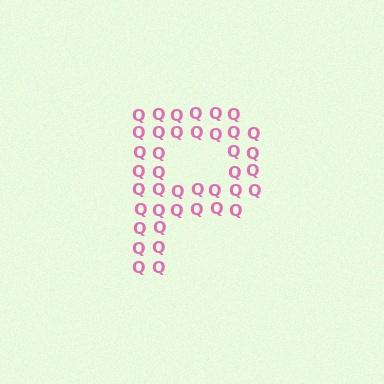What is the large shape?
The large shape is the letter P.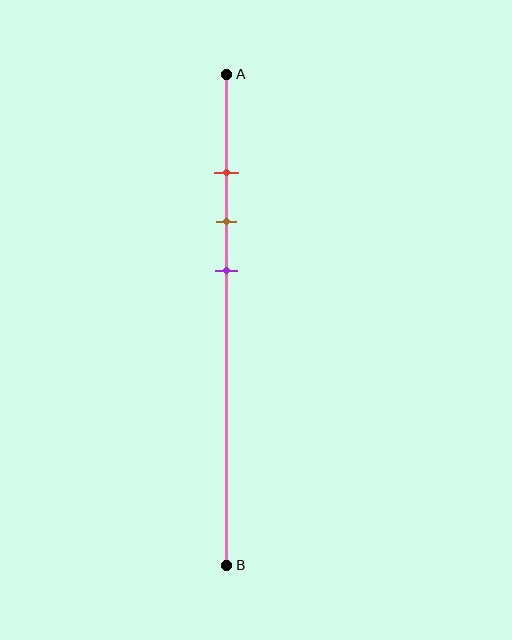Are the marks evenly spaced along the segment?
Yes, the marks are approximately evenly spaced.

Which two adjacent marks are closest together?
The red and brown marks are the closest adjacent pair.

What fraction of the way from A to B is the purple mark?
The purple mark is approximately 40% (0.4) of the way from A to B.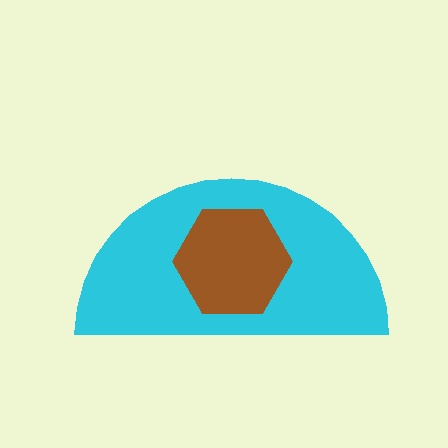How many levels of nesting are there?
2.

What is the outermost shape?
The cyan semicircle.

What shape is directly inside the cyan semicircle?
The brown hexagon.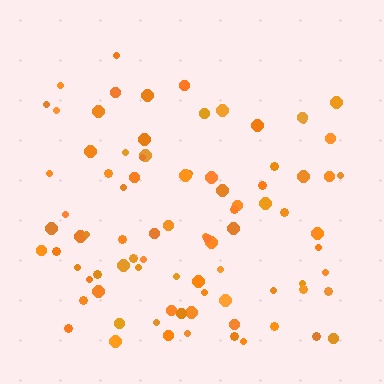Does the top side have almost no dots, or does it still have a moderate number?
Still a moderate number, just noticeably fewer than the bottom.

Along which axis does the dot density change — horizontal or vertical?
Vertical.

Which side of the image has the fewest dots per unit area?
The top.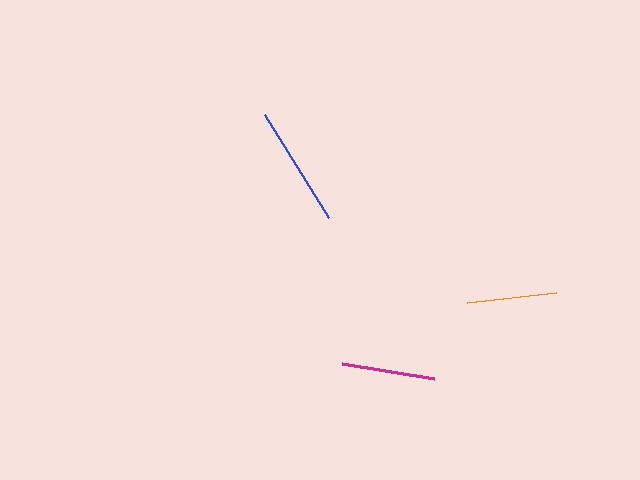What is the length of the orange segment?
The orange segment is approximately 90 pixels long.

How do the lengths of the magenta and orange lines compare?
The magenta and orange lines are approximately the same length.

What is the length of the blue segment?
The blue segment is approximately 122 pixels long.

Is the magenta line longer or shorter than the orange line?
The magenta line is longer than the orange line.